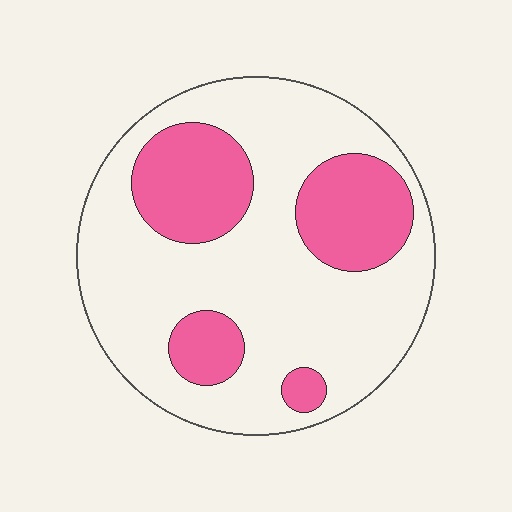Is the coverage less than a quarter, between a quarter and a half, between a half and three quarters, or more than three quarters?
Between a quarter and a half.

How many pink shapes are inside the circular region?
4.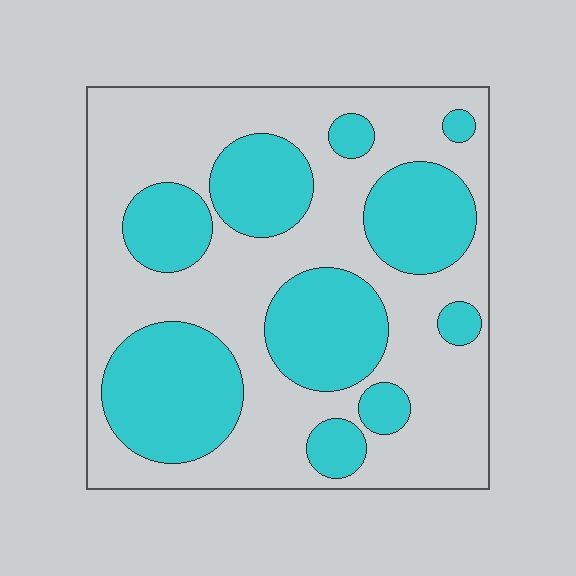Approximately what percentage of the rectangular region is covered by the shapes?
Approximately 40%.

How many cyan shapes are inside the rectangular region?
10.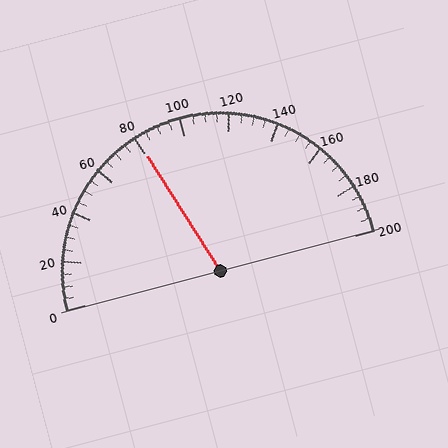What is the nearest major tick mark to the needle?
The nearest major tick mark is 80.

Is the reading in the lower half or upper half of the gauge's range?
The reading is in the lower half of the range (0 to 200).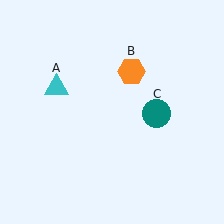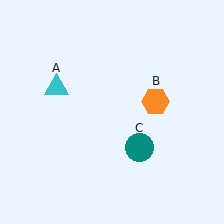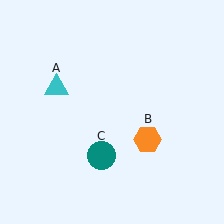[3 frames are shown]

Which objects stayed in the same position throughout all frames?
Cyan triangle (object A) remained stationary.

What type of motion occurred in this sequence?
The orange hexagon (object B), teal circle (object C) rotated clockwise around the center of the scene.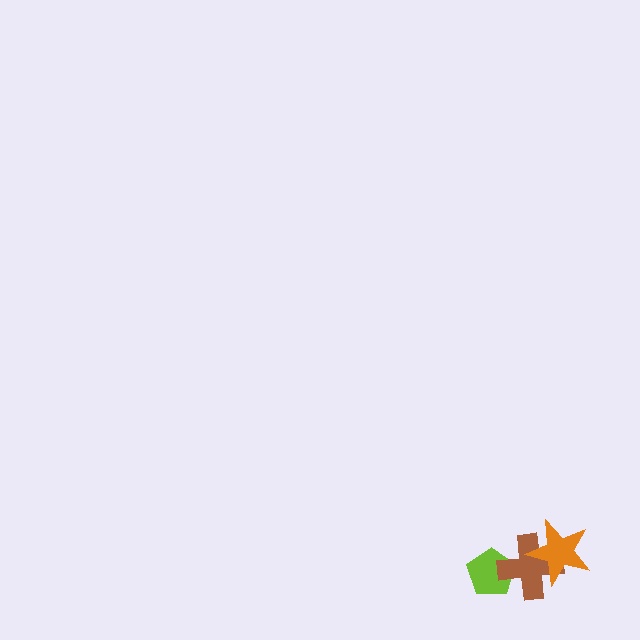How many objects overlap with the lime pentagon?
1 object overlaps with the lime pentagon.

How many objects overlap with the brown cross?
2 objects overlap with the brown cross.